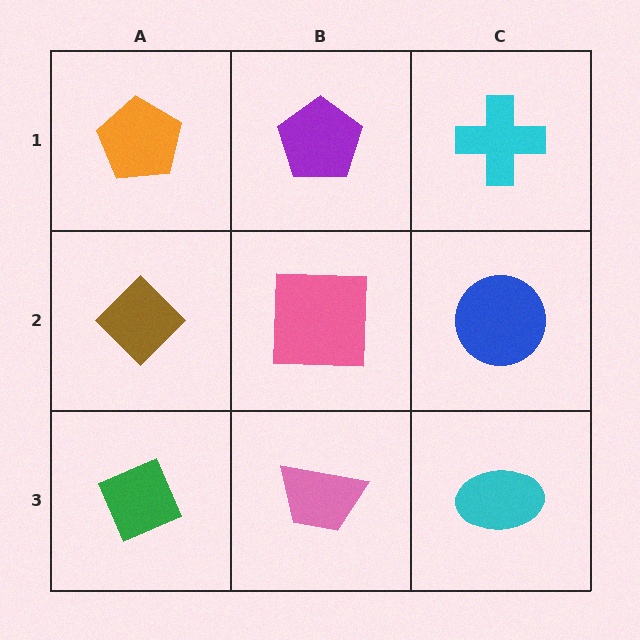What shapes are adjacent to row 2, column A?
An orange pentagon (row 1, column A), a green diamond (row 3, column A), a pink square (row 2, column B).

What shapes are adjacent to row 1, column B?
A pink square (row 2, column B), an orange pentagon (row 1, column A), a cyan cross (row 1, column C).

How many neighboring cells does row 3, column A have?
2.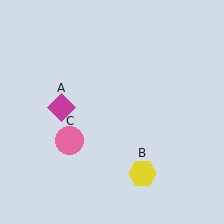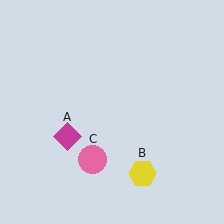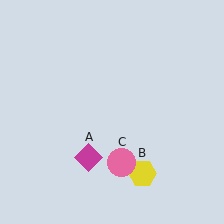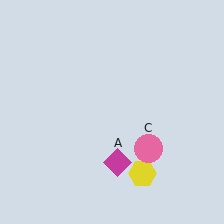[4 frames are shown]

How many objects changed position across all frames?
2 objects changed position: magenta diamond (object A), pink circle (object C).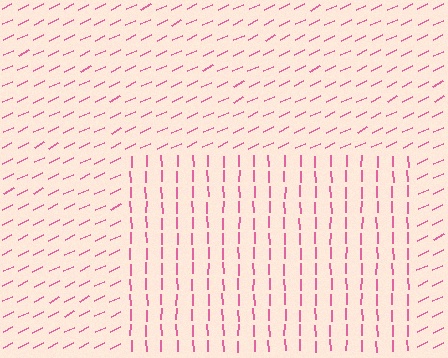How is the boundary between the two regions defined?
The boundary is defined purely by a change in line orientation (approximately 65 degrees difference). All lines are the same color and thickness.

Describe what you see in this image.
The image is filled with small pink line segments. A rectangle region in the image has lines oriented differently from the surrounding lines, creating a visible texture boundary.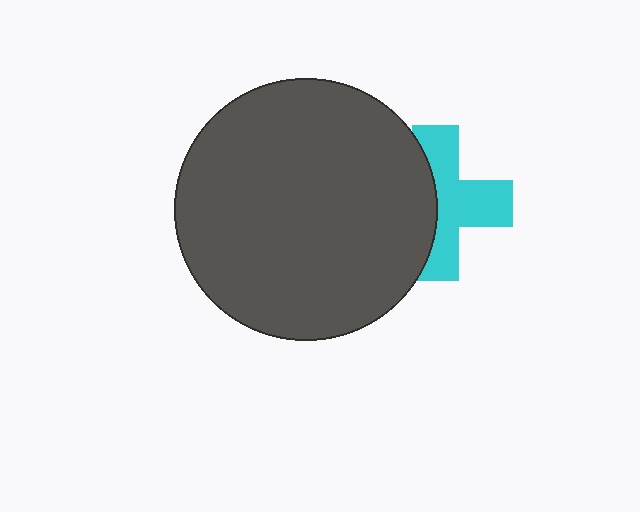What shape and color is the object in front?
The object in front is a dark gray circle.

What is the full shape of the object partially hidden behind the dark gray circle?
The partially hidden object is a cyan cross.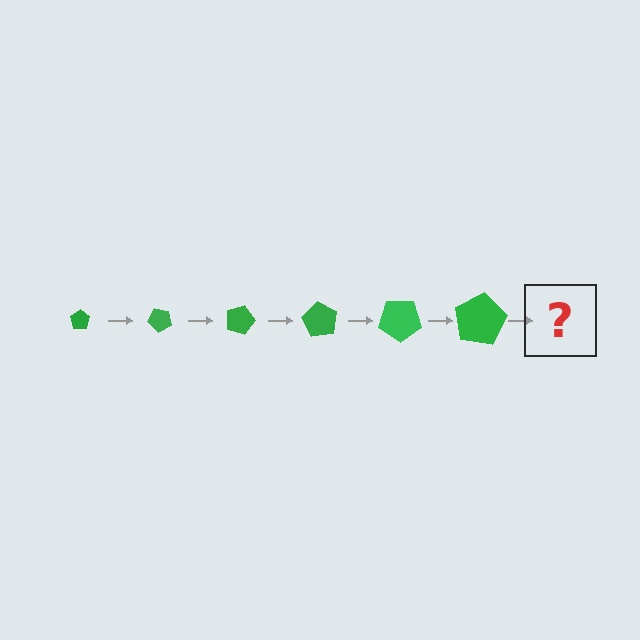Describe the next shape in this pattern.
It should be a pentagon, larger than the previous one and rotated 270 degrees from the start.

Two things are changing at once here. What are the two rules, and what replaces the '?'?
The two rules are that the pentagon grows larger each step and it rotates 45 degrees each step. The '?' should be a pentagon, larger than the previous one and rotated 270 degrees from the start.